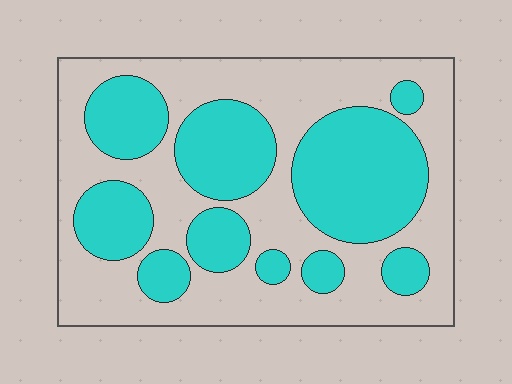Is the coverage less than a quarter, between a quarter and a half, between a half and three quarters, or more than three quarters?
Between a quarter and a half.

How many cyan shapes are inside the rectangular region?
10.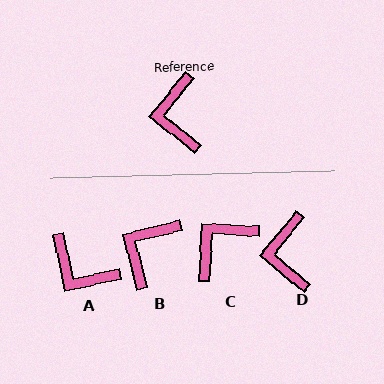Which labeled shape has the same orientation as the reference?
D.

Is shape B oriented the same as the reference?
No, it is off by about 37 degrees.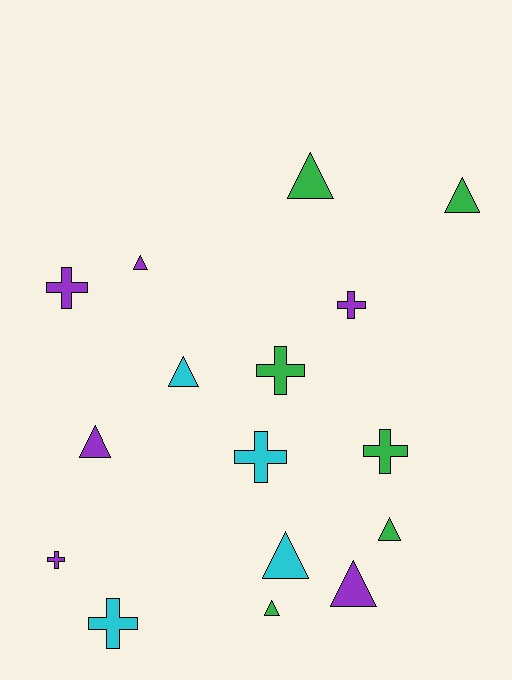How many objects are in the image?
There are 16 objects.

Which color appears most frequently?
Purple, with 6 objects.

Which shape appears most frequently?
Triangle, with 9 objects.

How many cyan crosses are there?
There are 2 cyan crosses.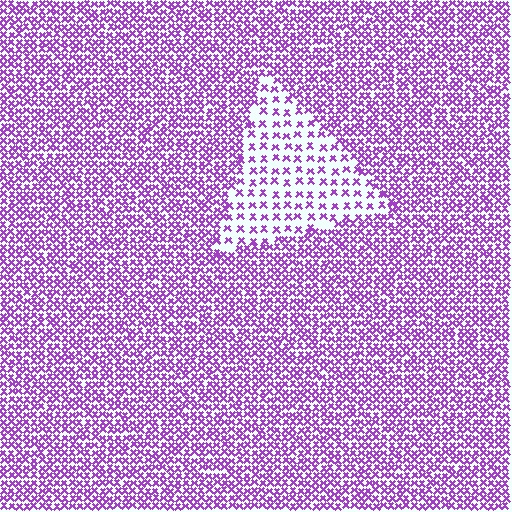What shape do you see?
I see a triangle.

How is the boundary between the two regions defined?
The boundary is defined by a change in element density (approximately 2.4x ratio). All elements are the same color, size, and shape.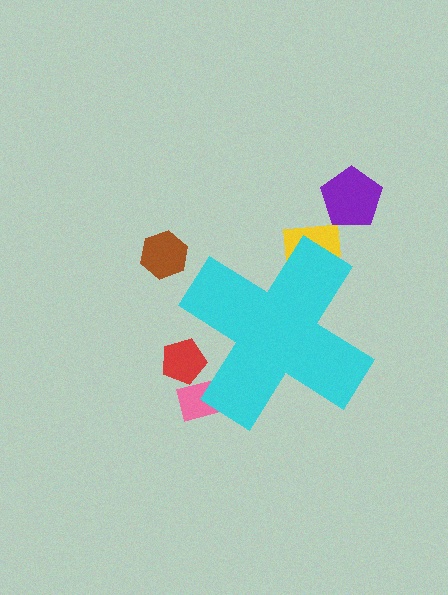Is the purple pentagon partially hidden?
No, the purple pentagon is fully visible.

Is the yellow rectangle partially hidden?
Yes, the yellow rectangle is partially hidden behind the cyan cross.